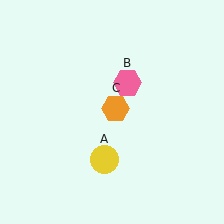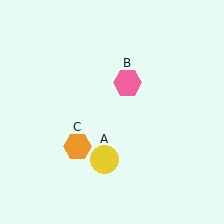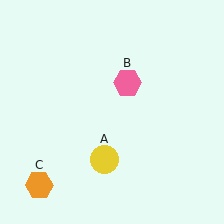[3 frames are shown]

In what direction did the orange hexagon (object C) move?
The orange hexagon (object C) moved down and to the left.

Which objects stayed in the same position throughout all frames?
Yellow circle (object A) and pink hexagon (object B) remained stationary.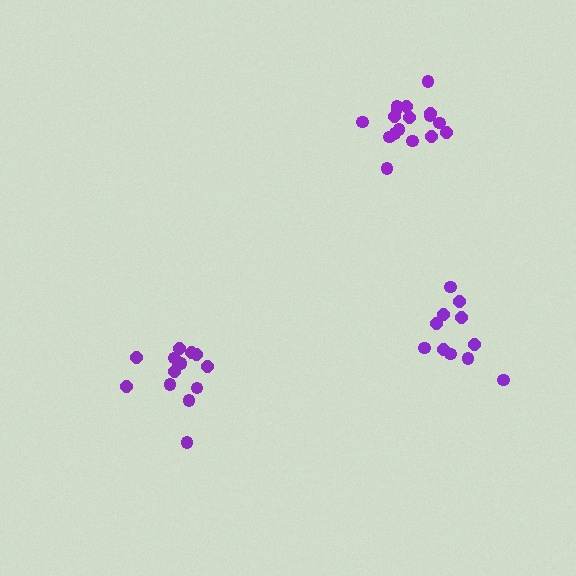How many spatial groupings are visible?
There are 3 spatial groupings.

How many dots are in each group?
Group 1: 14 dots, Group 2: 11 dots, Group 3: 17 dots (42 total).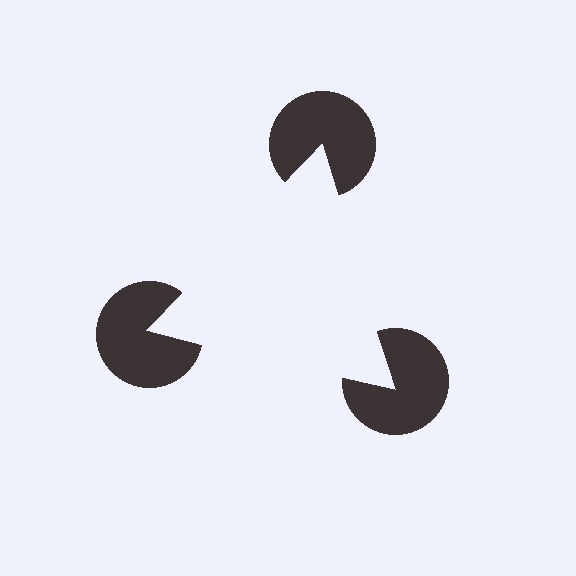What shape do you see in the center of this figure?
An illusory triangle — its edges are inferred from the aligned wedge cuts in the pac-man discs, not physically drawn.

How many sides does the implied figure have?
3 sides.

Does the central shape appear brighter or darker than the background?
It typically appears slightly brighter than the background, even though no actual brightness change is drawn.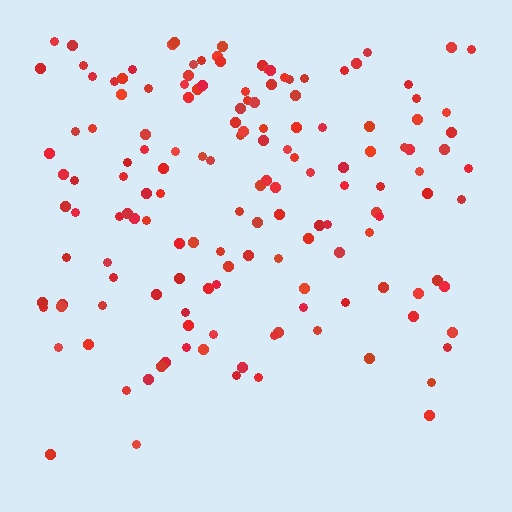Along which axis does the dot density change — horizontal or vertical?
Vertical.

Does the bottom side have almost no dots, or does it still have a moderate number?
Still a moderate number, just noticeably fewer than the top.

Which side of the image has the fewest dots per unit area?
The bottom.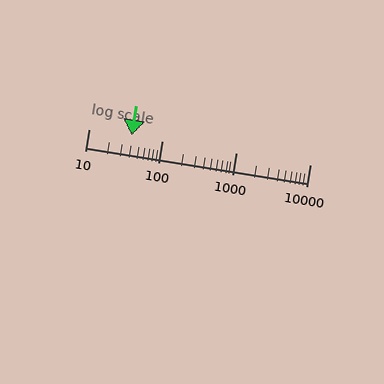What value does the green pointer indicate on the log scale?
The pointer indicates approximately 38.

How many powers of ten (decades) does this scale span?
The scale spans 3 decades, from 10 to 10000.